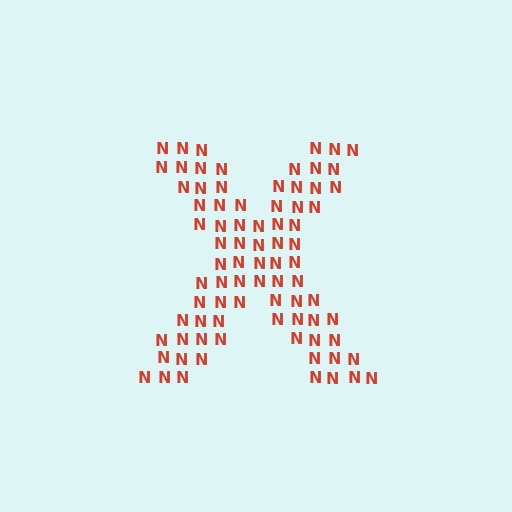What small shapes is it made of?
It is made of small letter N's.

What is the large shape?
The large shape is the letter X.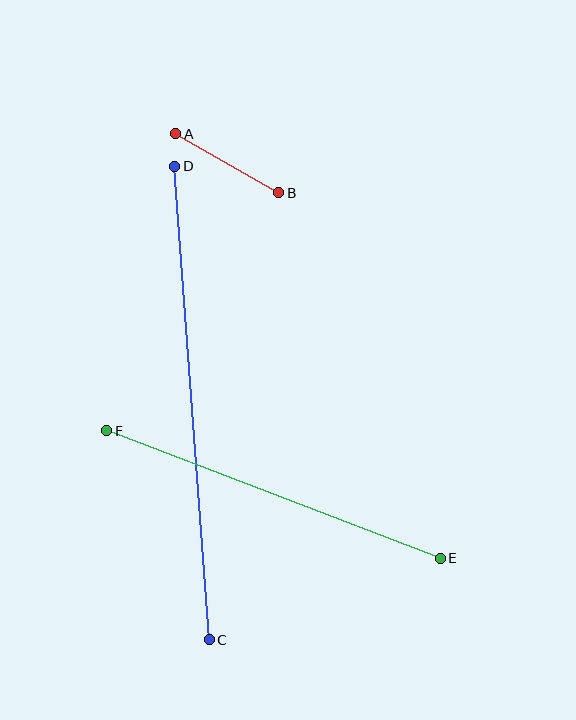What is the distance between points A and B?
The distance is approximately 118 pixels.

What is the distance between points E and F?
The distance is approximately 357 pixels.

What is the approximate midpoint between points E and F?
The midpoint is at approximately (274, 495) pixels.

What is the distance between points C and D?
The distance is approximately 475 pixels.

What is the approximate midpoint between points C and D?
The midpoint is at approximately (192, 403) pixels.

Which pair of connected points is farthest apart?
Points C and D are farthest apart.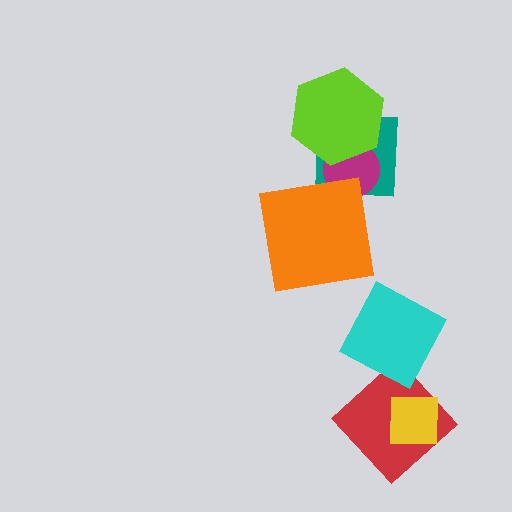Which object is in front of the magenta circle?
The lime hexagon is in front of the magenta circle.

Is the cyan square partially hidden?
No, no other shape covers it.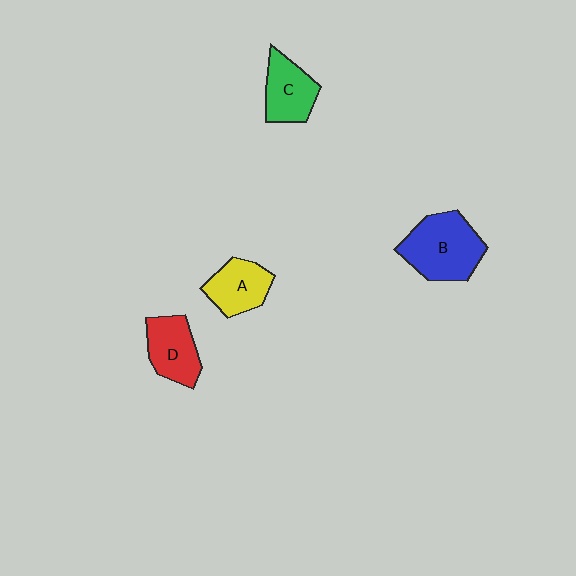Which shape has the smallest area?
Shape A (yellow).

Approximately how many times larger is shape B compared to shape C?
Approximately 1.5 times.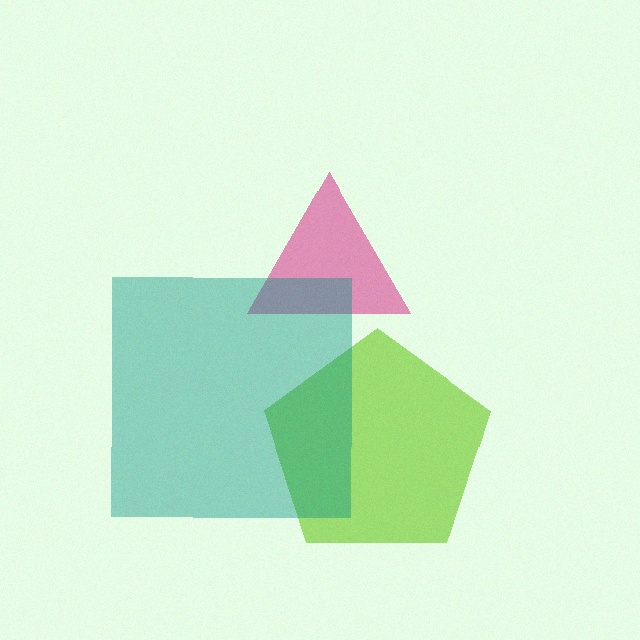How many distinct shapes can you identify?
There are 3 distinct shapes: a pink triangle, a lime pentagon, a teal square.